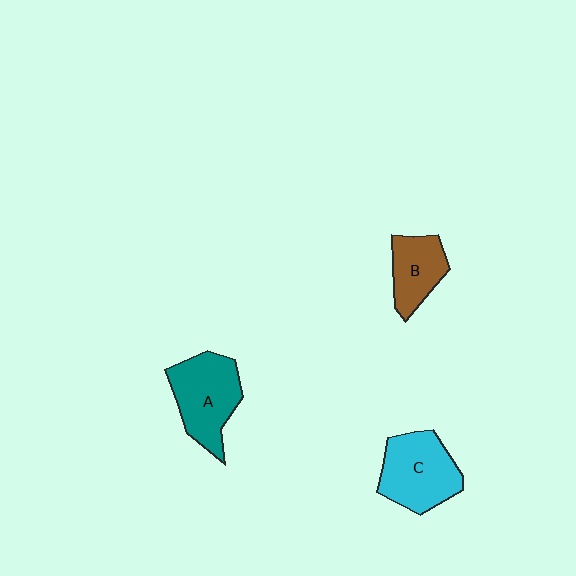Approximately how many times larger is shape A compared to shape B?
Approximately 1.5 times.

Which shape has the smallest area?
Shape B (brown).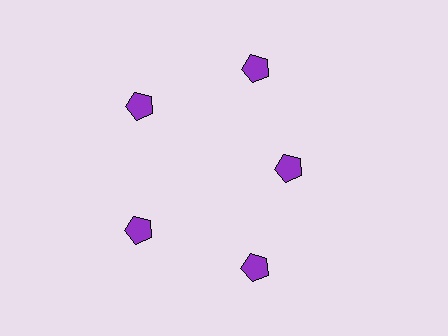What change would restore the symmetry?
The symmetry would be restored by moving it outward, back onto the ring so that all 5 pentagons sit at equal angles and equal distance from the center.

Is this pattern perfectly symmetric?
No. The 5 purple pentagons are arranged in a ring, but one element near the 3 o'clock position is pulled inward toward the center, breaking the 5-fold rotational symmetry.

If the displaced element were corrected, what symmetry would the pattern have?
It would have 5-fold rotational symmetry — the pattern would map onto itself every 72 degrees.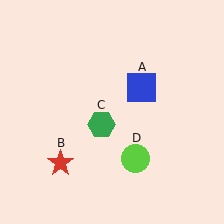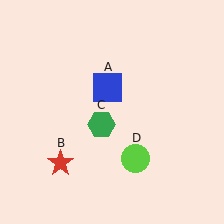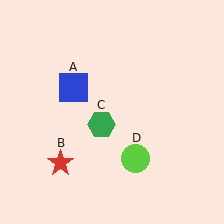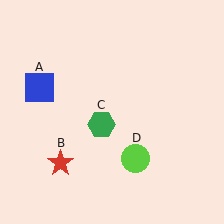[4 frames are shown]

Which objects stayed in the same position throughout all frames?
Red star (object B) and green hexagon (object C) and lime circle (object D) remained stationary.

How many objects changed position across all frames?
1 object changed position: blue square (object A).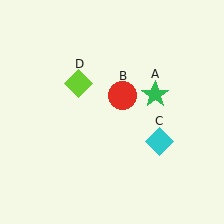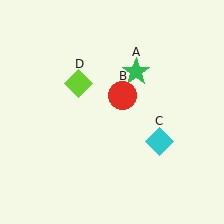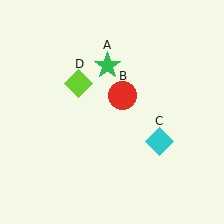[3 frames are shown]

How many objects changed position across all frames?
1 object changed position: green star (object A).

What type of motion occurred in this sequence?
The green star (object A) rotated counterclockwise around the center of the scene.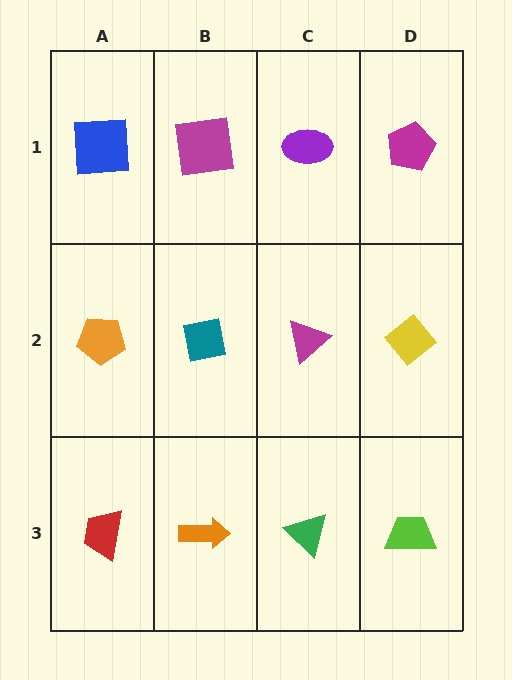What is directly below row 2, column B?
An orange arrow.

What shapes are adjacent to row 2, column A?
A blue square (row 1, column A), a red trapezoid (row 3, column A), a teal square (row 2, column B).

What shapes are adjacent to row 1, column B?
A teal square (row 2, column B), a blue square (row 1, column A), a purple ellipse (row 1, column C).